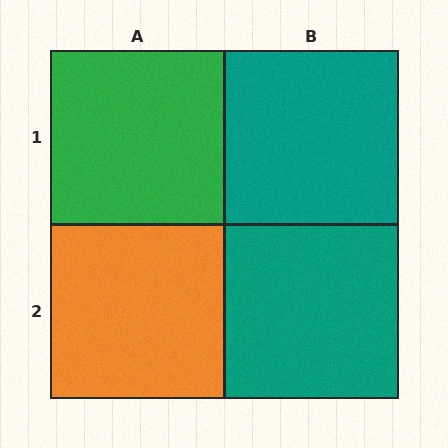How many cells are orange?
1 cell is orange.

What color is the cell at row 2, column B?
Teal.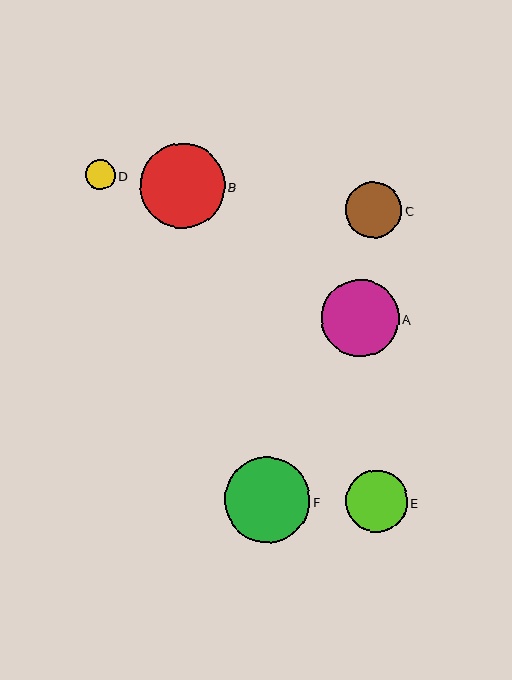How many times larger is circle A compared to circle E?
Circle A is approximately 1.3 times the size of circle E.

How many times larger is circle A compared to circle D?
Circle A is approximately 2.6 times the size of circle D.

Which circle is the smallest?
Circle D is the smallest with a size of approximately 30 pixels.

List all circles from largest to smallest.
From largest to smallest: F, B, A, E, C, D.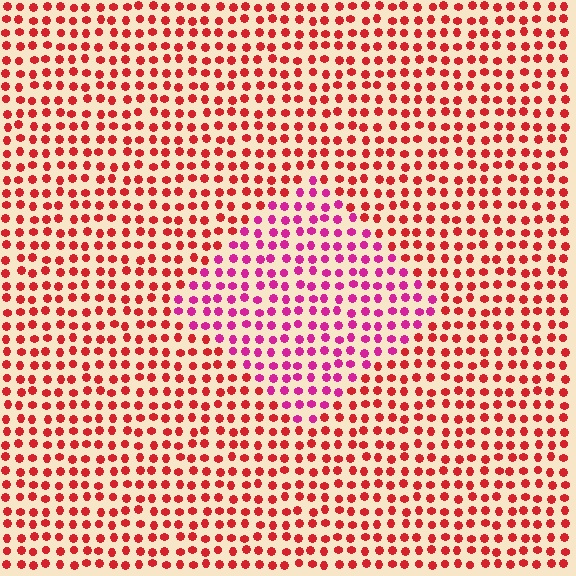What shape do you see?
I see a diamond.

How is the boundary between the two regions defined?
The boundary is defined purely by a slight shift in hue (about 37 degrees). Spacing, size, and orientation are identical on both sides.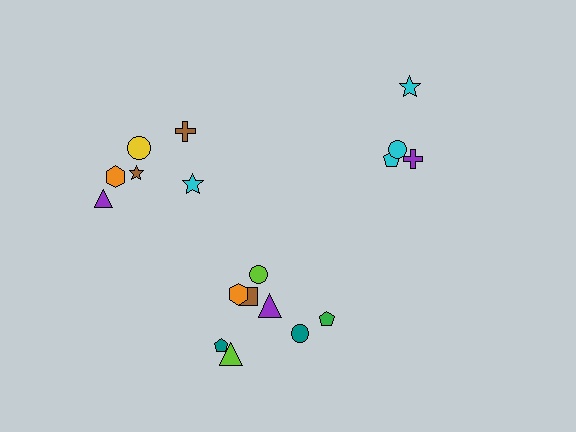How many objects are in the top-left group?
There are 6 objects.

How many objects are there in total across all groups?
There are 18 objects.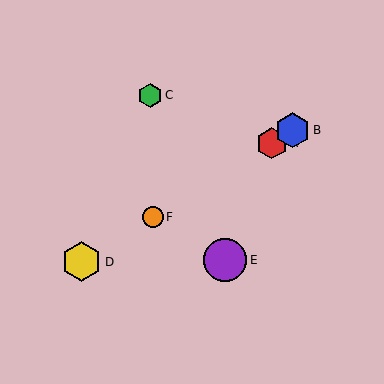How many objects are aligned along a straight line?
4 objects (A, B, D, F) are aligned along a straight line.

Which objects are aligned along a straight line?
Objects A, B, D, F are aligned along a straight line.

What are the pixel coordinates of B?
Object B is at (292, 130).